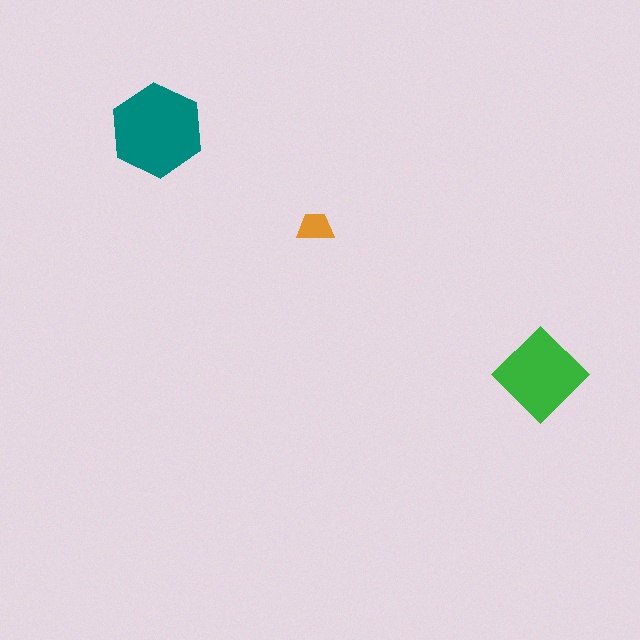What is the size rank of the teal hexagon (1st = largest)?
1st.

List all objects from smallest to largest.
The orange trapezoid, the green diamond, the teal hexagon.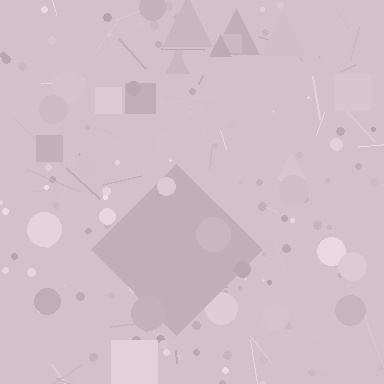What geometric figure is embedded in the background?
A diamond is embedded in the background.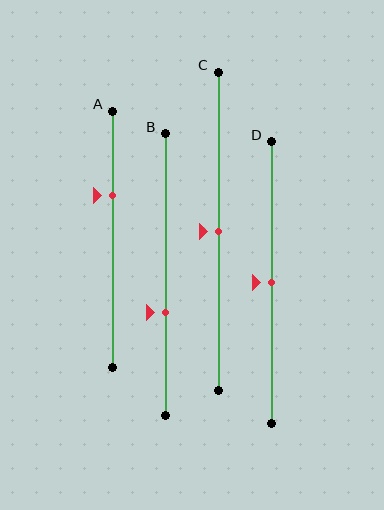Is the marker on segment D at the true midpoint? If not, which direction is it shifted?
Yes, the marker on segment D is at the true midpoint.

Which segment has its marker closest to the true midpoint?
Segment C has its marker closest to the true midpoint.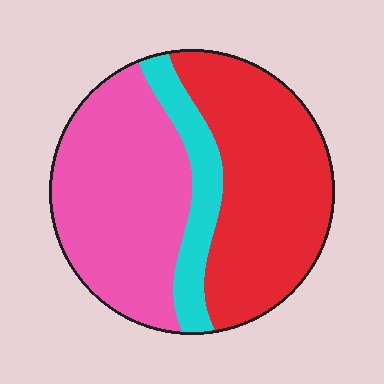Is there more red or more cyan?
Red.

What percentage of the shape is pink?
Pink takes up about two fifths (2/5) of the shape.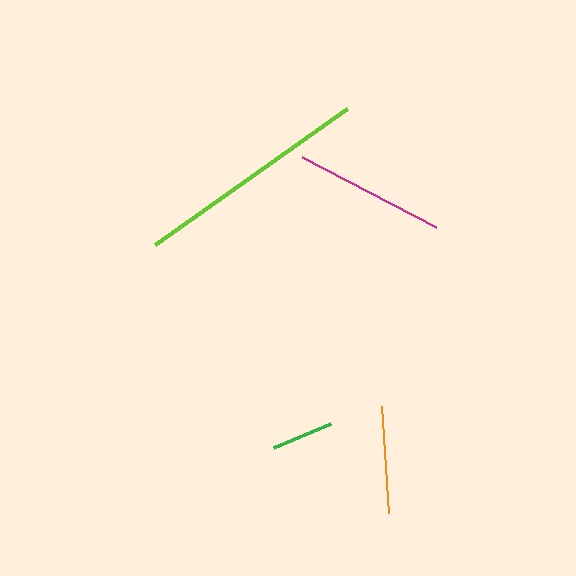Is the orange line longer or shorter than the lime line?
The lime line is longer than the orange line.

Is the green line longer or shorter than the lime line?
The lime line is longer than the green line.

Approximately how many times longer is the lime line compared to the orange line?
The lime line is approximately 2.2 times the length of the orange line.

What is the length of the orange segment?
The orange segment is approximately 107 pixels long.